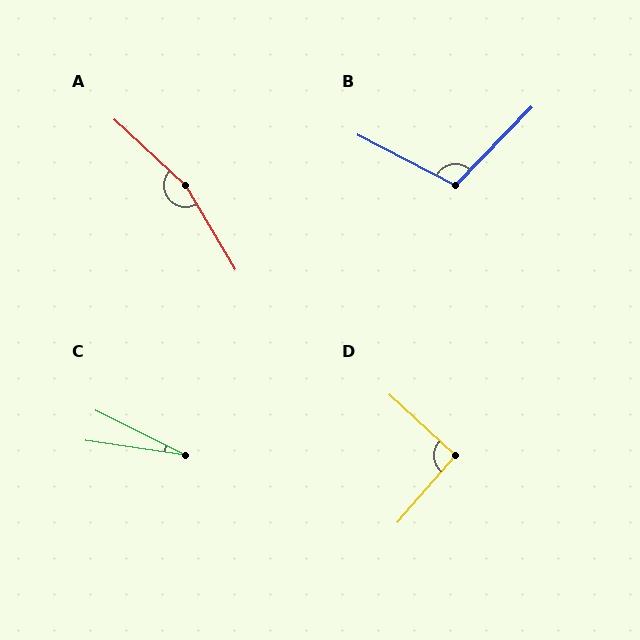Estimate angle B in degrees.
Approximately 107 degrees.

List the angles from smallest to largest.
C (18°), D (92°), B (107°), A (163°).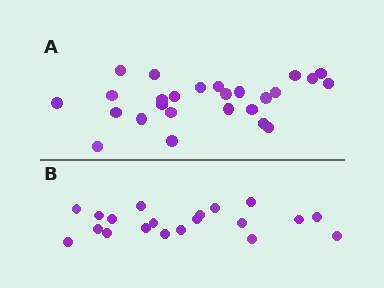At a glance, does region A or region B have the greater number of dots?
Region A (the top region) has more dots.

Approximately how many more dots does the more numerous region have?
Region A has about 6 more dots than region B.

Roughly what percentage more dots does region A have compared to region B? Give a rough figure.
About 30% more.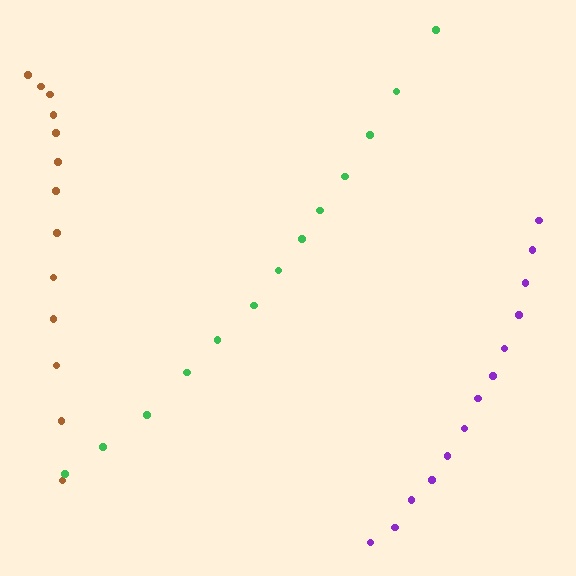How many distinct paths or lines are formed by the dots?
There are 3 distinct paths.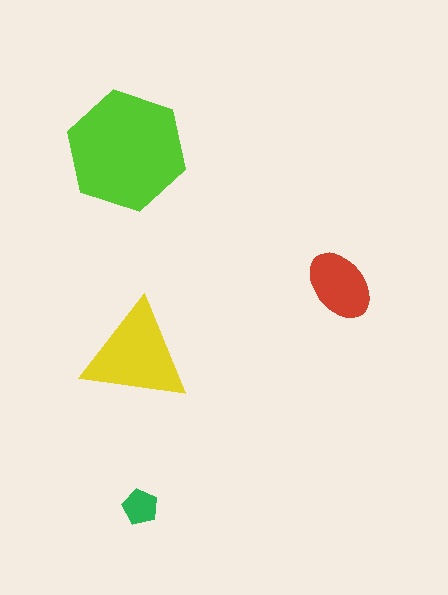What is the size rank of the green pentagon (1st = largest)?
4th.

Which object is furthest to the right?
The red ellipse is rightmost.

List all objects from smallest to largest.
The green pentagon, the red ellipse, the yellow triangle, the lime hexagon.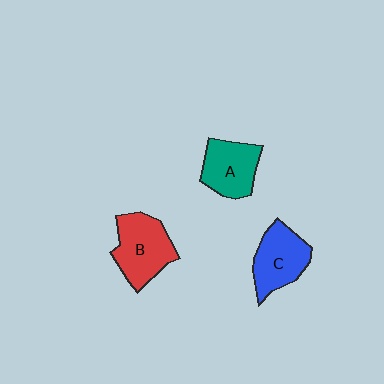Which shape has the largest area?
Shape B (red).